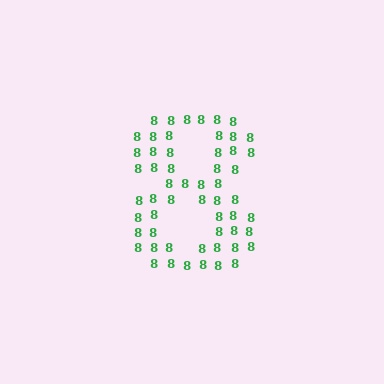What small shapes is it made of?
It is made of small digit 8's.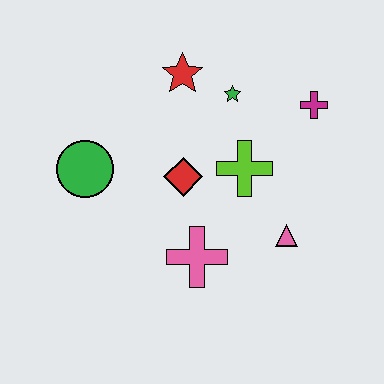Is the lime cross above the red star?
No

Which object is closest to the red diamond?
The lime cross is closest to the red diamond.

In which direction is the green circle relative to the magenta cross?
The green circle is to the left of the magenta cross.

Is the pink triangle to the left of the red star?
No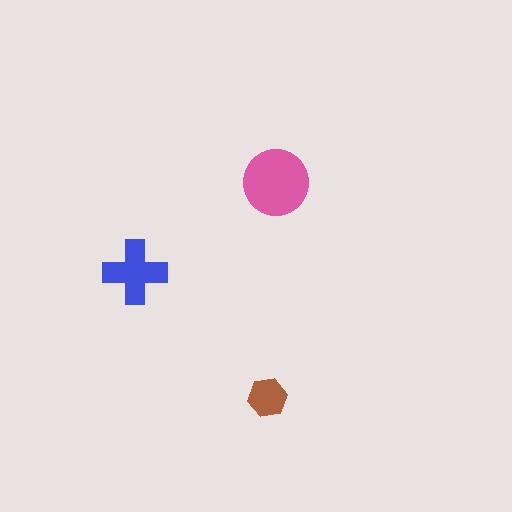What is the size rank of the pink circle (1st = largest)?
1st.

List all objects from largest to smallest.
The pink circle, the blue cross, the brown hexagon.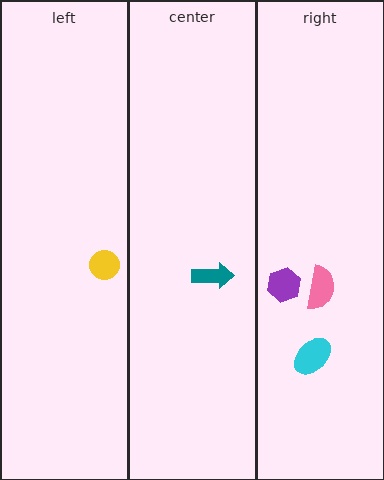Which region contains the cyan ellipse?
The right region.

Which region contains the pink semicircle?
The right region.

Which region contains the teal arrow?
The center region.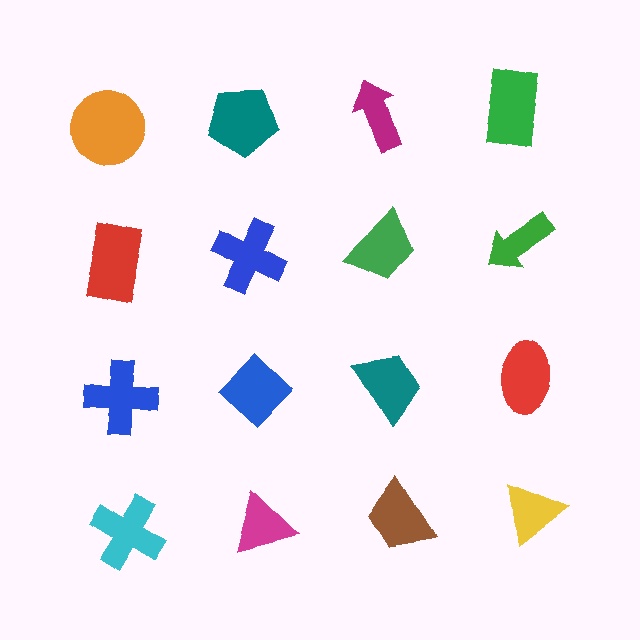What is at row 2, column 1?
A red rectangle.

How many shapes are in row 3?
4 shapes.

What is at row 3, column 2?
A blue diamond.